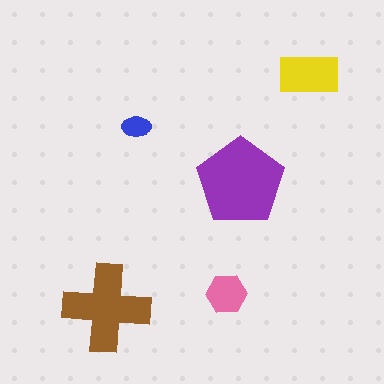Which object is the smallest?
The blue ellipse.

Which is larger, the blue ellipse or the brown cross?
The brown cross.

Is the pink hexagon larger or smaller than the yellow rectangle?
Smaller.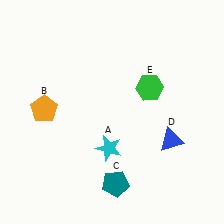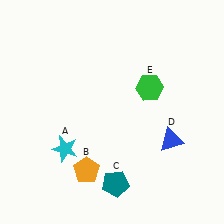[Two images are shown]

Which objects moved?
The objects that moved are: the cyan star (A), the orange pentagon (B).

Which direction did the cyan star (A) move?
The cyan star (A) moved left.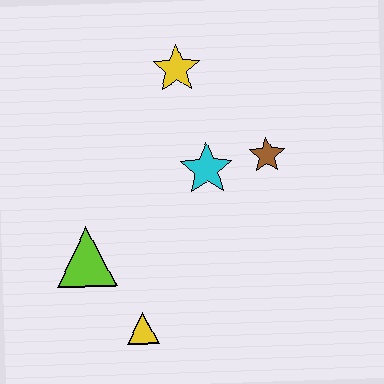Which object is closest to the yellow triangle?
The lime triangle is closest to the yellow triangle.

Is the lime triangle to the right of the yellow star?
No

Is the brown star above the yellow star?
No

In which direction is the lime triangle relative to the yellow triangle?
The lime triangle is above the yellow triangle.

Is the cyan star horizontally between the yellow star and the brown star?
Yes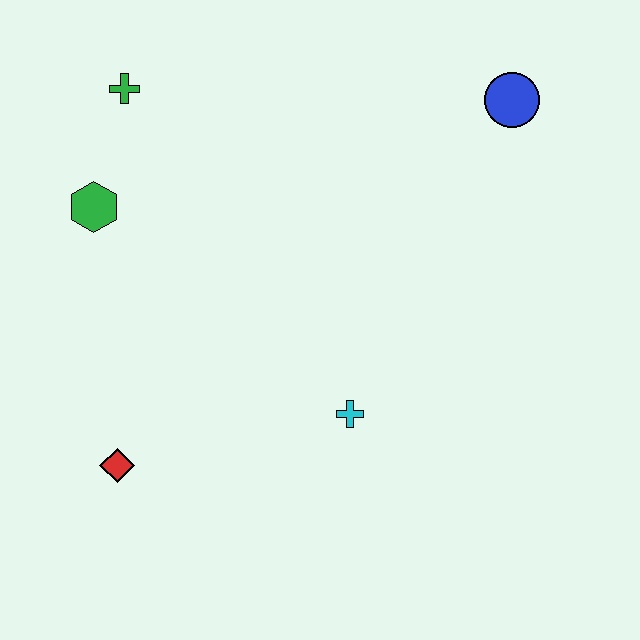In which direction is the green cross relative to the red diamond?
The green cross is above the red diamond.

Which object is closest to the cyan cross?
The red diamond is closest to the cyan cross.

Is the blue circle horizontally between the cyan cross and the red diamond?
No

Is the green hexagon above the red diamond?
Yes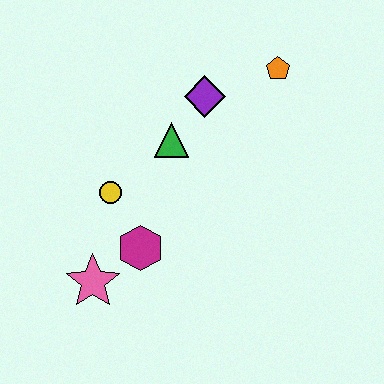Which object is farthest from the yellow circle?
The orange pentagon is farthest from the yellow circle.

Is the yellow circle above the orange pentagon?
No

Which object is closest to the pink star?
The magenta hexagon is closest to the pink star.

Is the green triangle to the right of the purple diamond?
No